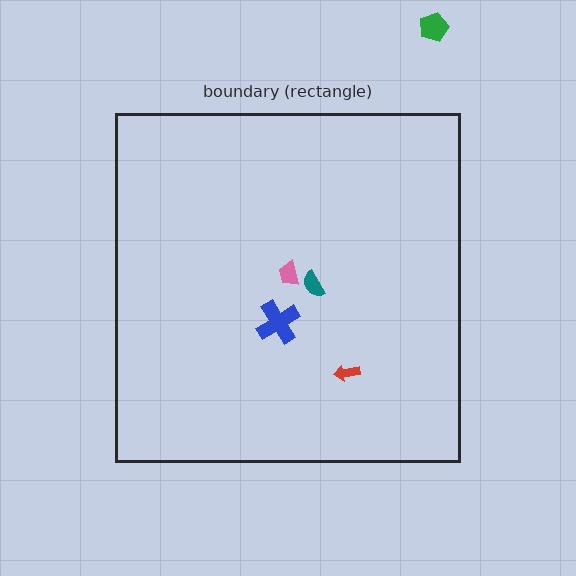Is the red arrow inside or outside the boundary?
Inside.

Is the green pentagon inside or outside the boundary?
Outside.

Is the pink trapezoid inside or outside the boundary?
Inside.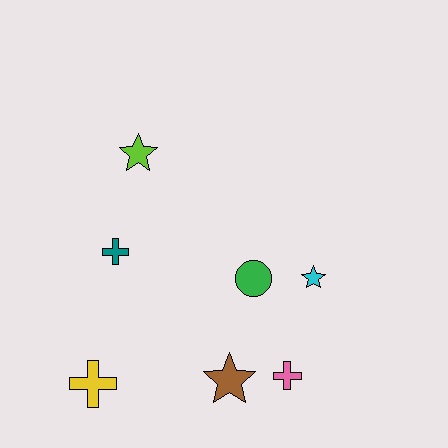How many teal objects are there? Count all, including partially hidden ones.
There is 1 teal object.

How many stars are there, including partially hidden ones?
There are 3 stars.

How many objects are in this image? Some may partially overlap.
There are 7 objects.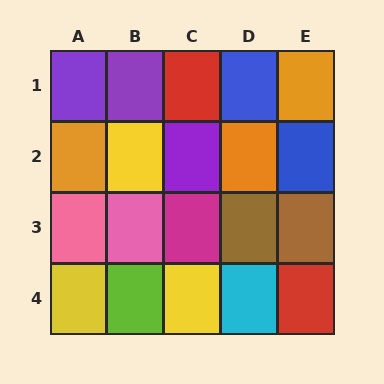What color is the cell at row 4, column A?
Yellow.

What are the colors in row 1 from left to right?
Purple, purple, red, blue, orange.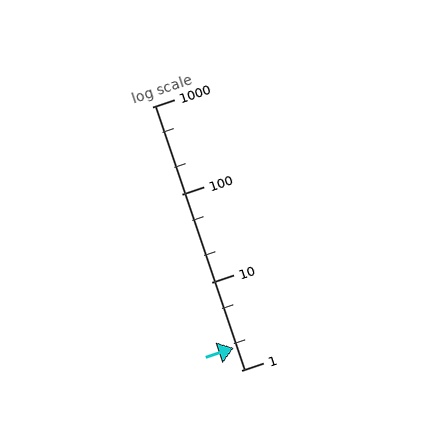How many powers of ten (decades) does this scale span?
The scale spans 3 decades, from 1 to 1000.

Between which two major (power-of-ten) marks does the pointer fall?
The pointer is between 1 and 10.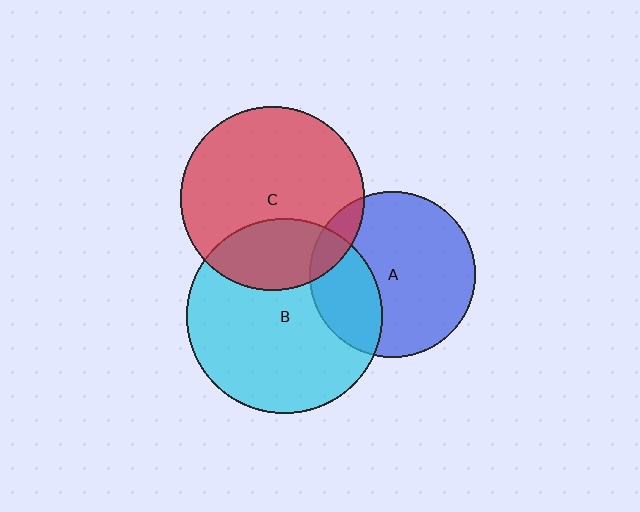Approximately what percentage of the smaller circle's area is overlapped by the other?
Approximately 10%.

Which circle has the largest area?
Circle B (cyan).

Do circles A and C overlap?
Yes.